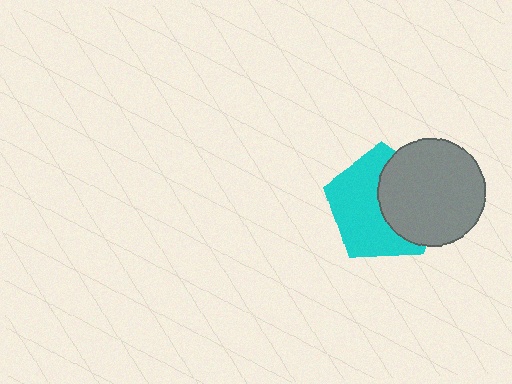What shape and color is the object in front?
The object in front is a gray circle.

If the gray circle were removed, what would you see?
You would see the complete cyan pentagon.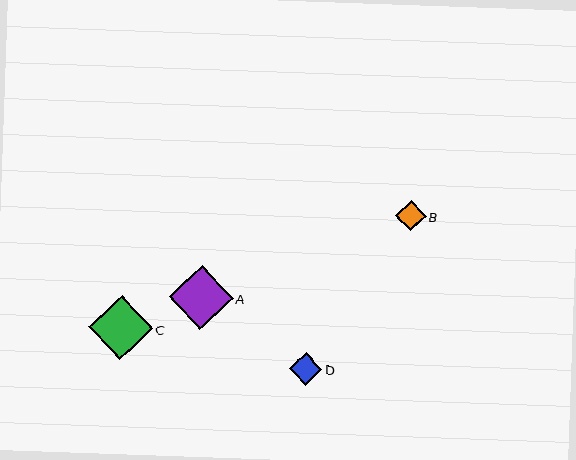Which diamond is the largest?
Diamond A is the largest with a size of approximately 64 pixels.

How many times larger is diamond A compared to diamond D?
Diamond A is approximately 2.0 times the size of diamond D.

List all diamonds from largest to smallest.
From largest to smallest: A, C, D, B.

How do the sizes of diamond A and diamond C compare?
Diamond A and diamond C are approximately the same size.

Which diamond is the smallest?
Diamond B is the smallest with a size of approximately 31 pixels.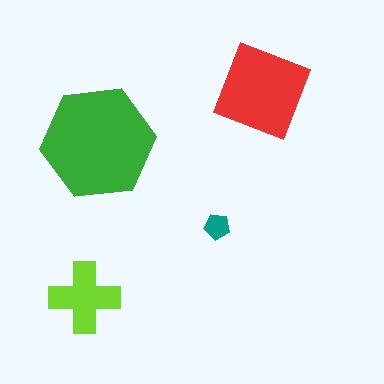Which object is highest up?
The red diamond is topmost.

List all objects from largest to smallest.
The green hexagon, the red diamond, the lime cross, the teal pentagon.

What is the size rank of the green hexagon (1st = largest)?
1st.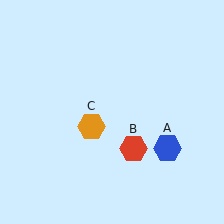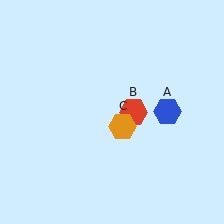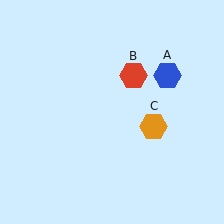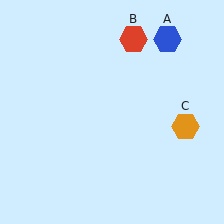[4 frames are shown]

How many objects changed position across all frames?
3 objects changed position: blue hexagon (object A), red hexagon (object B), orange hexagon (object C).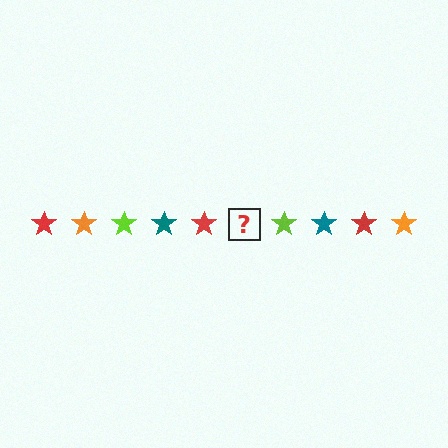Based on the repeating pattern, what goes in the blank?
The blank should be an orange star.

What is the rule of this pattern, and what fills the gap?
The rule is that the pattern cycles through red, orange, lime, teal stars. The gap should be filled with an orange star.